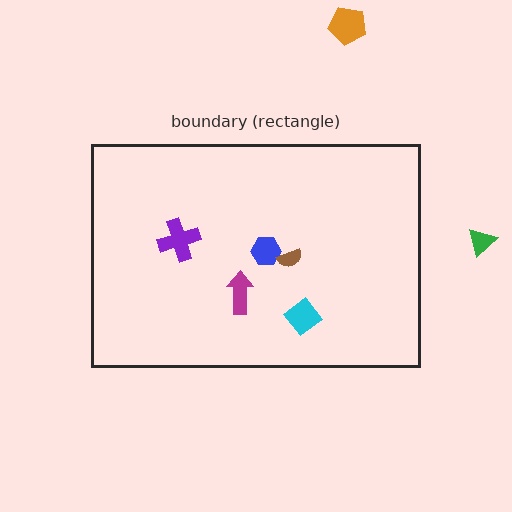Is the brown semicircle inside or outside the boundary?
Inside.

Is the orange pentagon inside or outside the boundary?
Outside.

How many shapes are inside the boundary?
5 inside, 2 outside.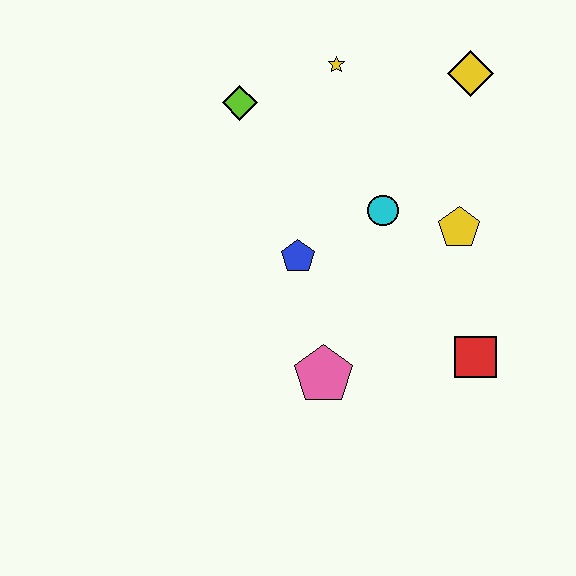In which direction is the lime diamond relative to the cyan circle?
The lime diamond is to the left of the cyan circle.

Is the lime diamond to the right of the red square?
No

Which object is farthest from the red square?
The lime diamond is farthest from the red square.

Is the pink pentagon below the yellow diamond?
Yes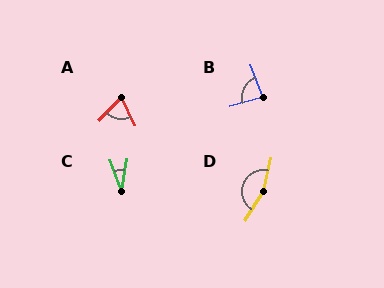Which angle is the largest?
D, at approximately 161 degrees.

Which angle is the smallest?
C, at approximately 29 degrees.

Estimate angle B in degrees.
Approximately 85 degrees.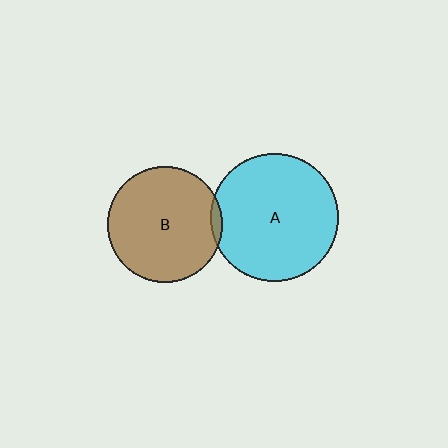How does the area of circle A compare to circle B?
Approximately 1.2 times.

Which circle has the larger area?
Circle A (cyan).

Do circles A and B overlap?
Yes.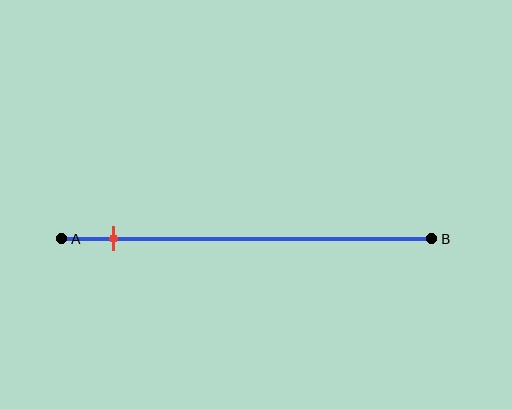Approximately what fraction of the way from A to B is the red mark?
The red mark is approximately 15% of the way from A to B.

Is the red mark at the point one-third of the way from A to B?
No, the mark is at about 15% from A, not at the 33% one-third point.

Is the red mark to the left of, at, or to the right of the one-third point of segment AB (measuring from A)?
The red mark is to the left of the one-third point of segment AB.